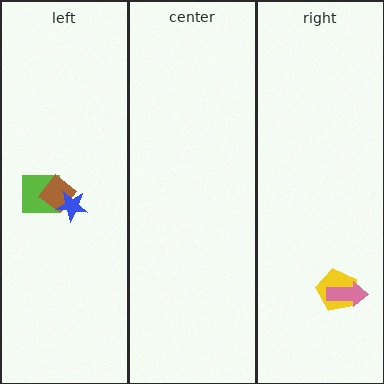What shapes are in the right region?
The yellow pentagon, the pink arrow.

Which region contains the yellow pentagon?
The right region.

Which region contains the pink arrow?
The right region.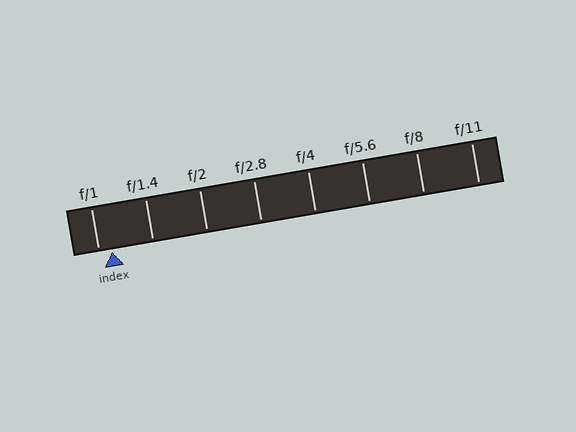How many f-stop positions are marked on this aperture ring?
There are 8 f-stop positions marked.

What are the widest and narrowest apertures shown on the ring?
The widest aperture shown is f/1 and the narrowest is f/11.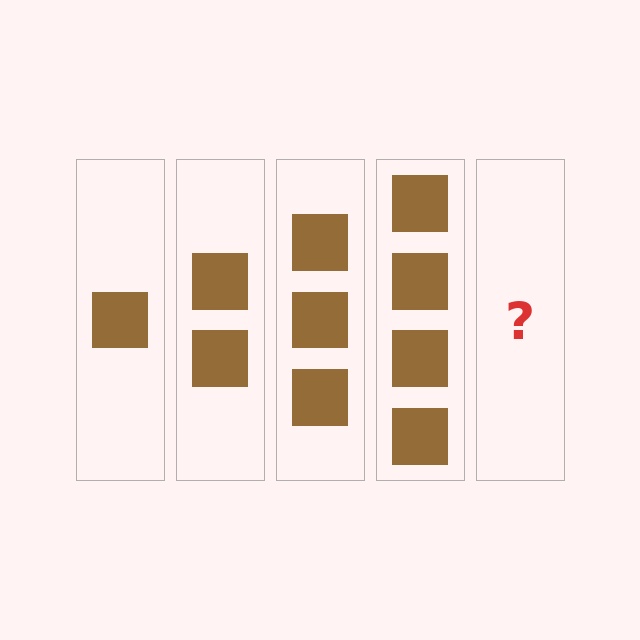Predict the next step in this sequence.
The next step is 5 squares.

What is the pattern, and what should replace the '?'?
The pattern is that each step adds one more square. The '?' should be 5 squares.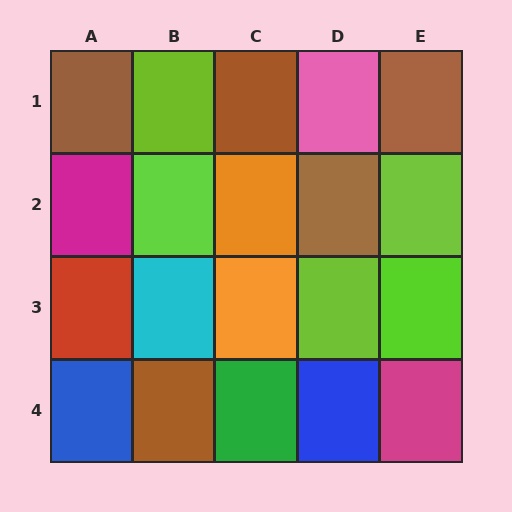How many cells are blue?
2 cells are blue.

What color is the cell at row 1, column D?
Pink.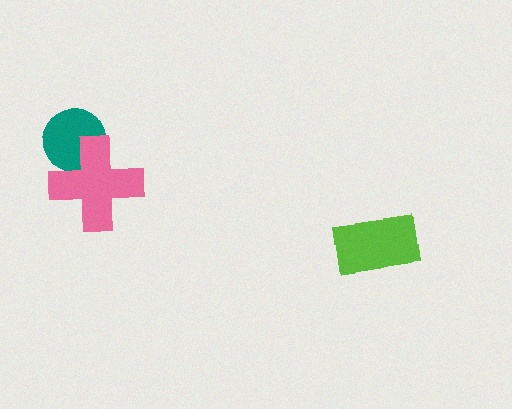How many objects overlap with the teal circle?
1 object overlaps with the teal circle.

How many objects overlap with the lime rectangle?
0 objects overlap with the lime rectangle.